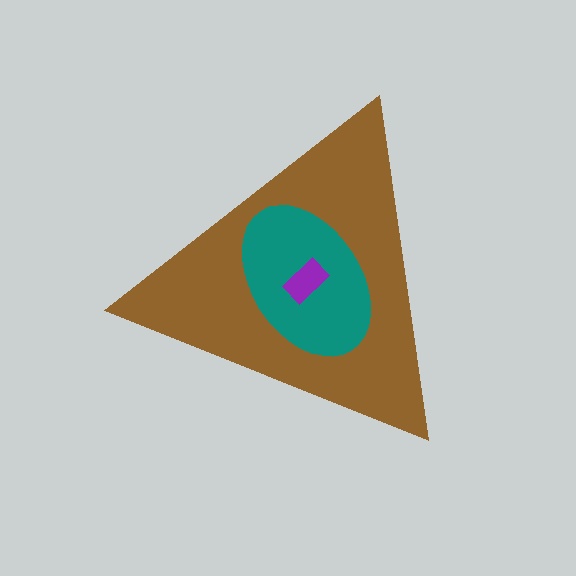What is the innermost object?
The purple rectangle.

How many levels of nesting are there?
3.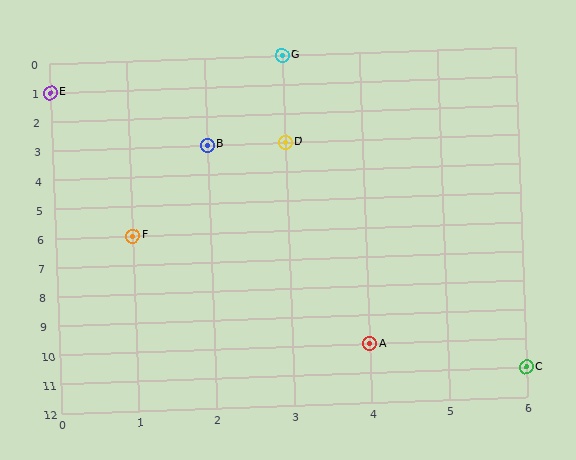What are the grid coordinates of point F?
Point F is at grid coordinates (1, 6).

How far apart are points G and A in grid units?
Points G and A are 1 column and 10 rows apart (about 10.0 grid units diagonally).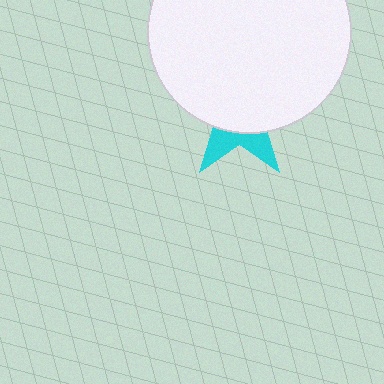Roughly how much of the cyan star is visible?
A small part of it is visible (roughly 31%).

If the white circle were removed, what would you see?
You would see the complete cyan star.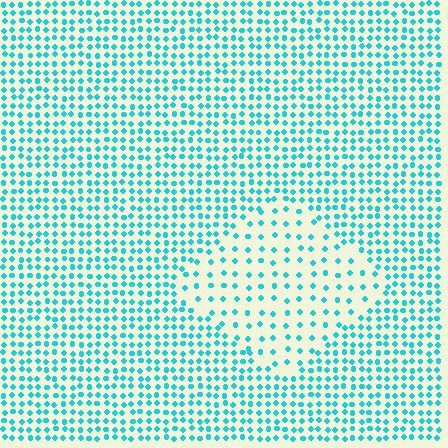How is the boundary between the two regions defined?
The boundary is defined by a change in element density (approximately 2.2x ratio). All elements are the same color, size, and shape.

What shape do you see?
I see a diamond.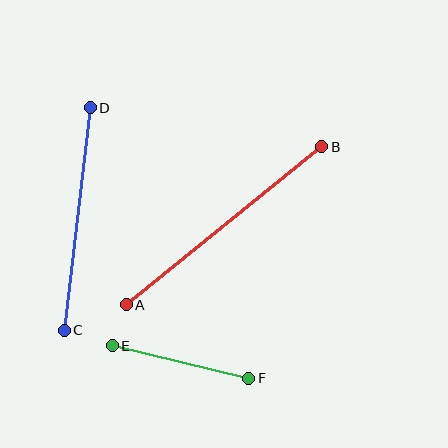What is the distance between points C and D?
The distance is approximately 224 pixels.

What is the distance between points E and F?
The distance is approximately 140 pixels.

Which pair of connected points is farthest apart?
Points A and B are farthest apart.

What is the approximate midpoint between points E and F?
The midpoint is at approximately (180, 362) pixels.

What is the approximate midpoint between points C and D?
The midpoint is at approximately (77, 219) pixels.